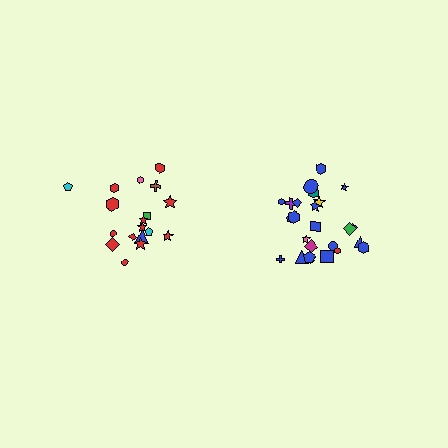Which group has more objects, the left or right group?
The right group.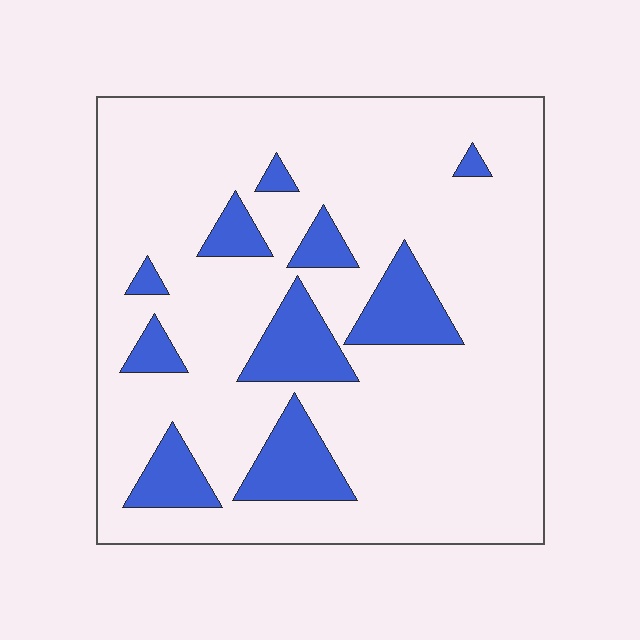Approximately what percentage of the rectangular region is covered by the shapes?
Approximately 15%.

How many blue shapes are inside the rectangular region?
10.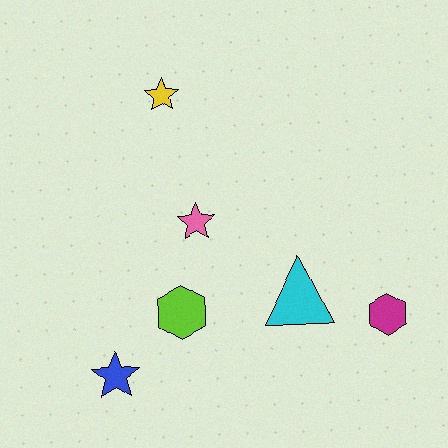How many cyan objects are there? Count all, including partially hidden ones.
There is 1 cyan object.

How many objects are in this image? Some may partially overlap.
There are 6 objects.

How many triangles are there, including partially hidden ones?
There is 1 triangle.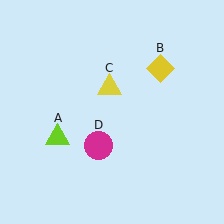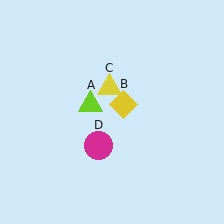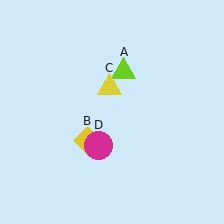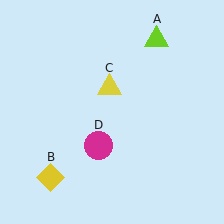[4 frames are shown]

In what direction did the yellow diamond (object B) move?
The yellow diamond (object B) moved down and to the left.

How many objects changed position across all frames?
2 objects changed position: lime triangle (object A), yellow diamond (object B).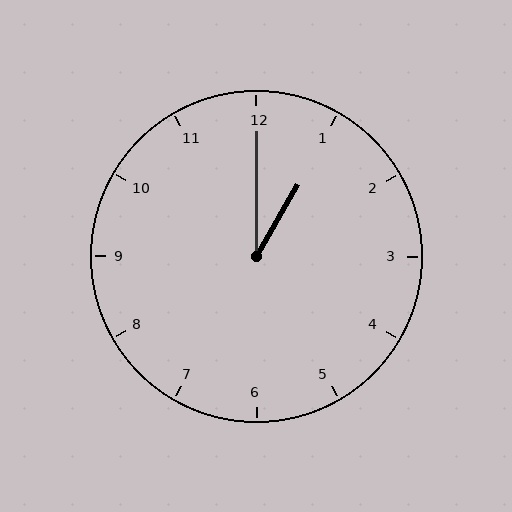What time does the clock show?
1:00.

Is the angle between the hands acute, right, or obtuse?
It is acute.